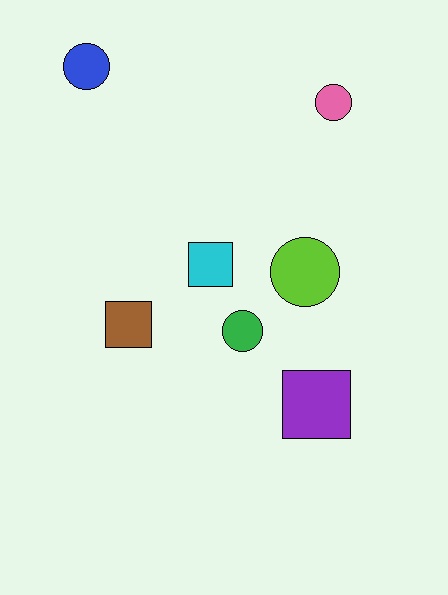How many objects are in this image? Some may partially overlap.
There are 7 objects.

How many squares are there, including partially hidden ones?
There are 3 squares.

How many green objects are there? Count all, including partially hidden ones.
There is 1 green object.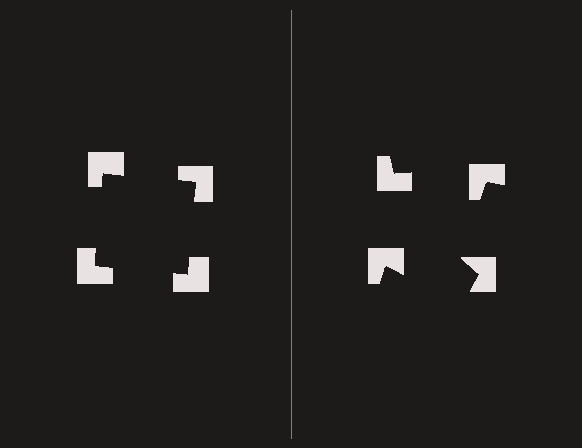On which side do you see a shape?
An illusory square appears on the left side. On the right side the wedge cuts are rotated, so no coherent shape forms.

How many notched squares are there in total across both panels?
8 — 4 on each side.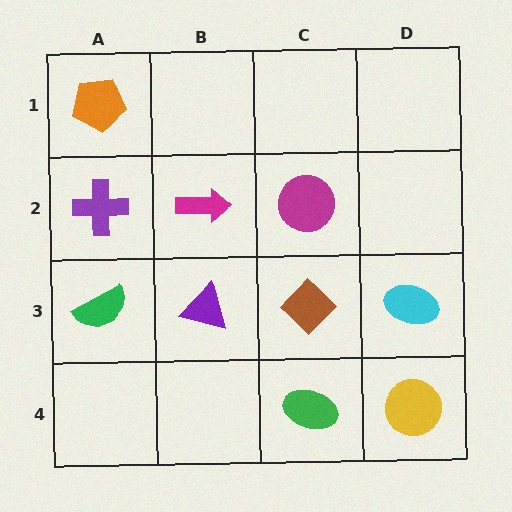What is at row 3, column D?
A cyan ellipse.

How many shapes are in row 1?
1 shape.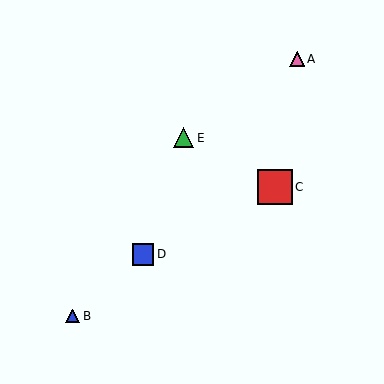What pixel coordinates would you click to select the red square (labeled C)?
Click at (275, 187) to select the red square C.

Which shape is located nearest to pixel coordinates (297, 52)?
The pink triangle (labeled A) at (297, 59) is nearest to that location.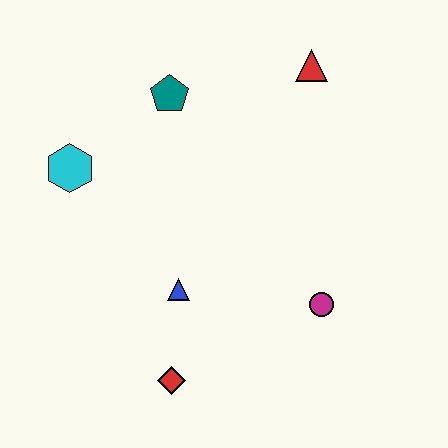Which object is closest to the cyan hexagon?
The teal pentagon is closest to the cyan hexagon.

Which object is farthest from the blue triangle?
The red triangle is farthest from the blue triangle.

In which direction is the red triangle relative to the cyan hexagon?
The red triangle is to the right of the cyan hexagon.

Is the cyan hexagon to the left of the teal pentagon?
Yes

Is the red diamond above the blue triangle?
No